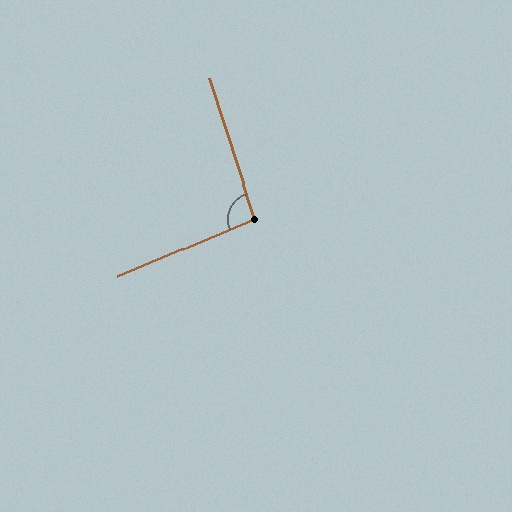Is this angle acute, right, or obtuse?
It is approximately a right angle.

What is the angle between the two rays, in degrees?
Approximately 95 degrees.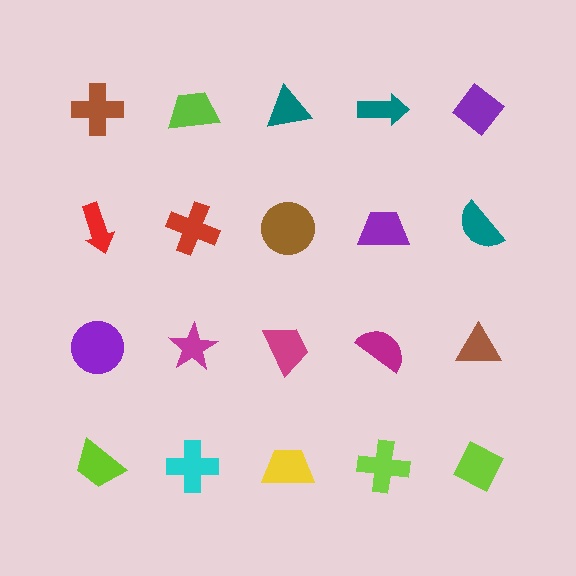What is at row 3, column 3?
A magenta trapezoid.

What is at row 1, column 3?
A teal triangle.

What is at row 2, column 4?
A purple trapezoid.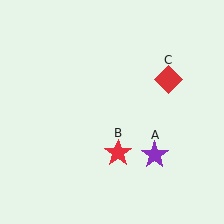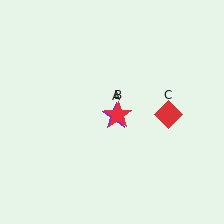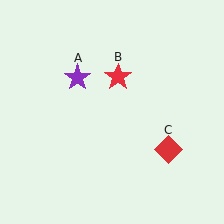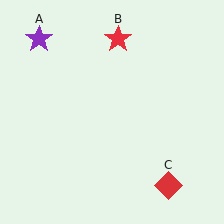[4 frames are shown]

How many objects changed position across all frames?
3 objects changed position: purple star (object A), red star (object B), red diamond (object C).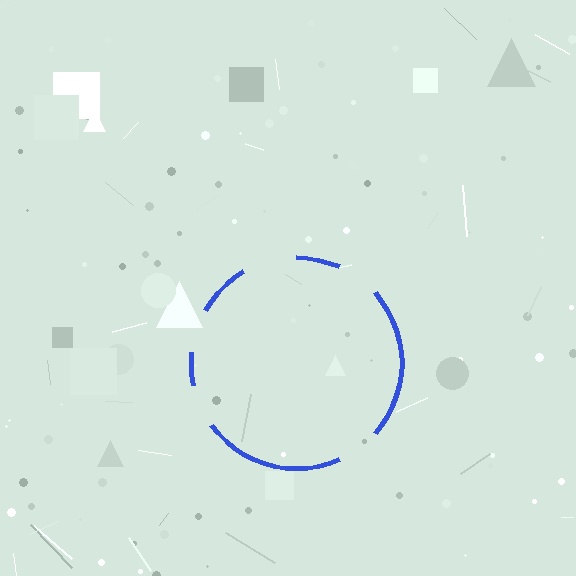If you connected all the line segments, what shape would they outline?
They would outline a circle.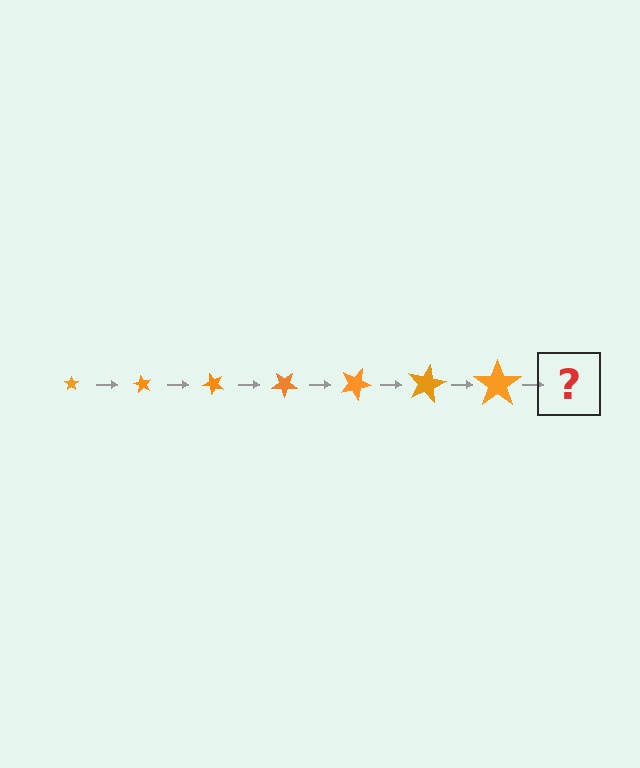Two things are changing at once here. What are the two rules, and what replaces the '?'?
The two rules are that the star grows larger each step and it rotates 60 degrees each step. The '?' should be a star, larger than the previous one and rotated 420 degrees from the start.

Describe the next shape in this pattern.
It should be a star, larger than the previous one and rotated 420 degrees from the start.